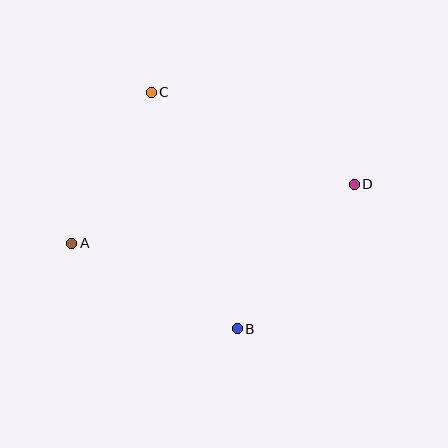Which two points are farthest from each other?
Points A and D are farthest from each other.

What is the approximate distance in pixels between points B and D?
The distance between B and D is approximately 186 pixels.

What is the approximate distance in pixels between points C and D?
The distance between C and D is approximately 223 pixels.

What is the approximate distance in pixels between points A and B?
The distance between A and B is approximately 186 pixels.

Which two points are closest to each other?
Points A and C are closest to each other.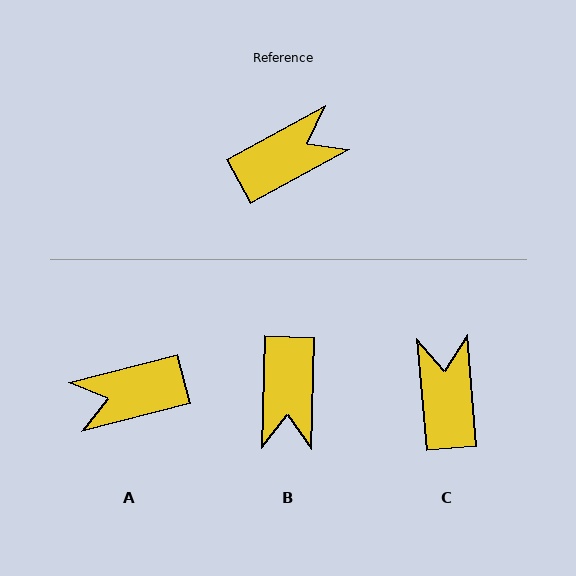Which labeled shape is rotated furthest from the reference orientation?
A, about 166 degrees away.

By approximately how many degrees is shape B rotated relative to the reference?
Approximately 120 degrees clockwise.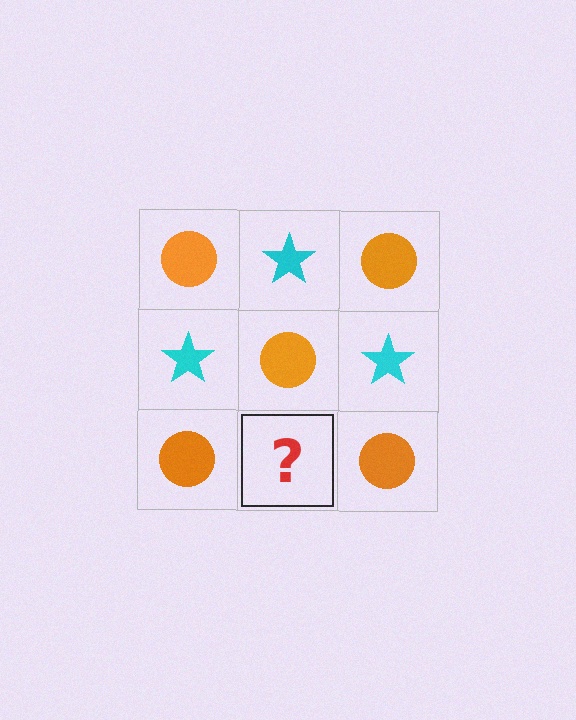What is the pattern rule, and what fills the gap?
The rule is that it alternates orange circle and cyan star in a checkerboard pattern. The gap should be filled with a cyan star.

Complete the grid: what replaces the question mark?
The question mark should be replaced with a cyan star.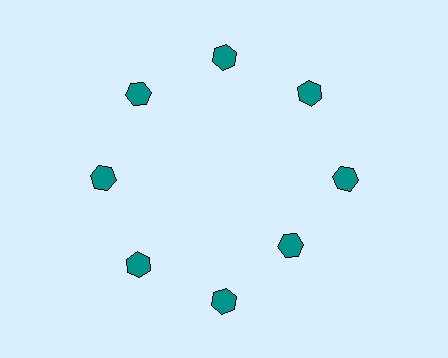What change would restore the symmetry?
The symmetry would be restored by moving it outward, back onto the ring so that all 8 hexagons sit at equal angles and equal distance from the center.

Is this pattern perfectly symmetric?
No. The 8 teal hexagons are arranged in a ring, but one element near the 4 o'clock position is pulled inward toward the center, breaking the 8-fold rotational symmetry.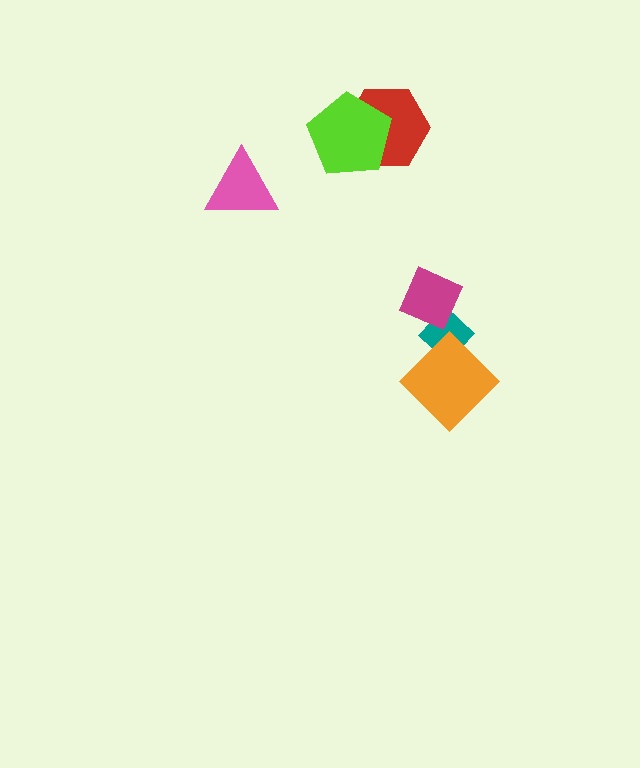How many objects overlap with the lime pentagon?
1 object overlaps with the lime pentagon.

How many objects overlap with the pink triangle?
0 objects overlap with the pink triangle.